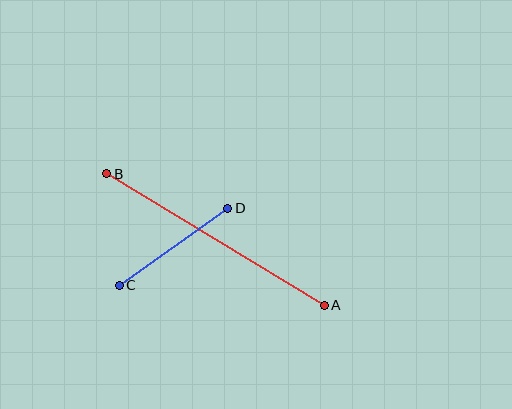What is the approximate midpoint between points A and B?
The midpoint is at approximately (215, 240) pixels.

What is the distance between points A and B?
The distance is approximately 254 pixels.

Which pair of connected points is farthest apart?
Points A and B are farthest apart.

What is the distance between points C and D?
The distance is approximately 133 pixels.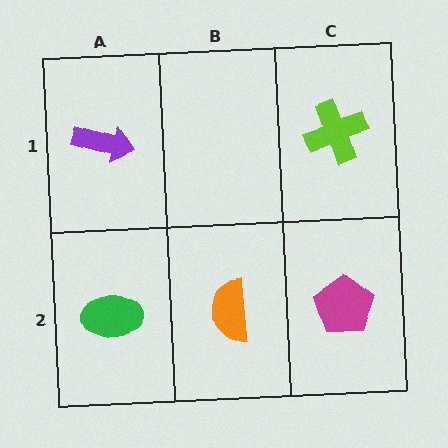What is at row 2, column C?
A magenta pentagon.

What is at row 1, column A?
A purple arrow.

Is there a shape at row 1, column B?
No, that cell is empty.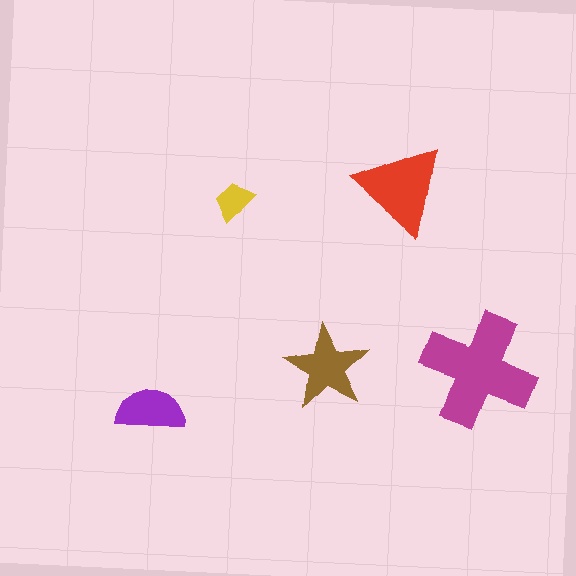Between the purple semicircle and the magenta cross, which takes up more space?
The magenta cross.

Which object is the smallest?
The yellow trapezoid.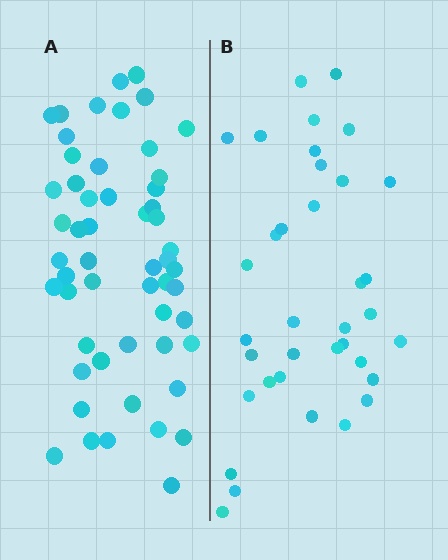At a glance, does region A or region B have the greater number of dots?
Region A (the left region) has more dots.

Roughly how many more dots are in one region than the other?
Region A has approximately 20 more dots than region B.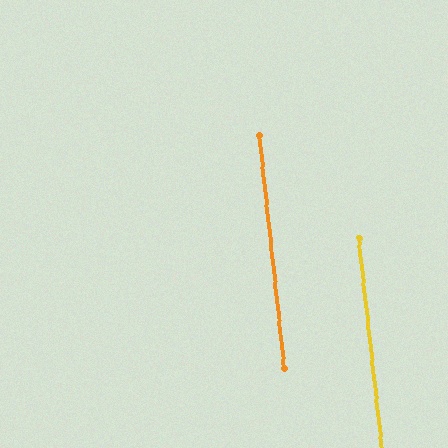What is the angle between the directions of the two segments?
Approximately 0 degrees.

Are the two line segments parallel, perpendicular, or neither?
Parallel — their directions differ by only 0.4°.